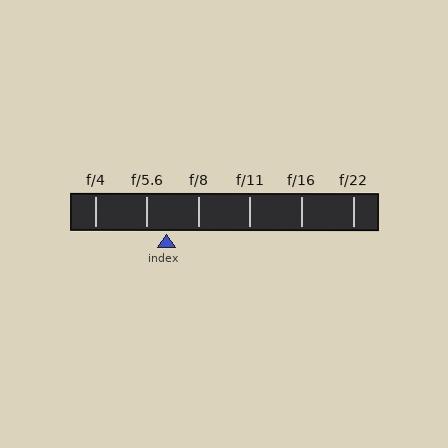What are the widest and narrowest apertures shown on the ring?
The widest aperture shown is f/4 and the narrowest is f/22.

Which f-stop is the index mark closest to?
The index mark is closest to f/5.6.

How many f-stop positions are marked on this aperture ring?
There are 6 f-stop positions marked.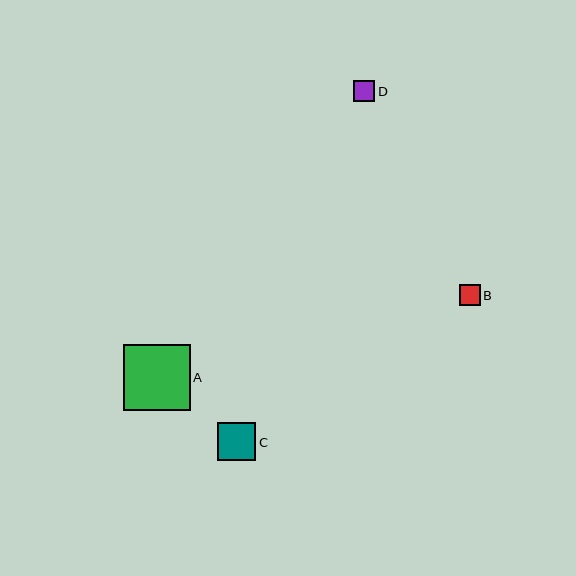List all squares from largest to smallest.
From largest to smallest: A, C, B, D.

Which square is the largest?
Square A is the largest with a size of approximately 66 pixels.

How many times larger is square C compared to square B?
Square C is approximately 1.8 times the size of square B.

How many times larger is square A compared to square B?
Square A is approximately 3.1 times the size of square B.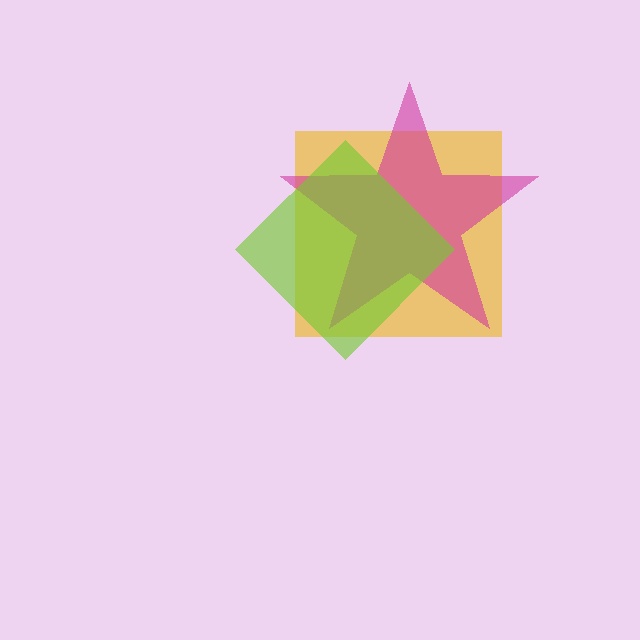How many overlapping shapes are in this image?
There are 3 overlapping shapes in the image.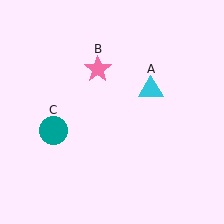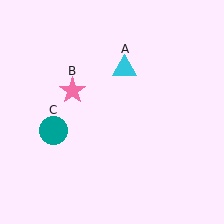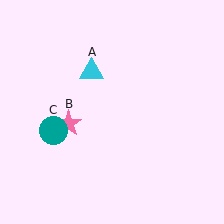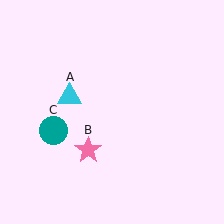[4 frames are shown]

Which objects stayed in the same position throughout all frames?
Teal circle (object C) remained stationary.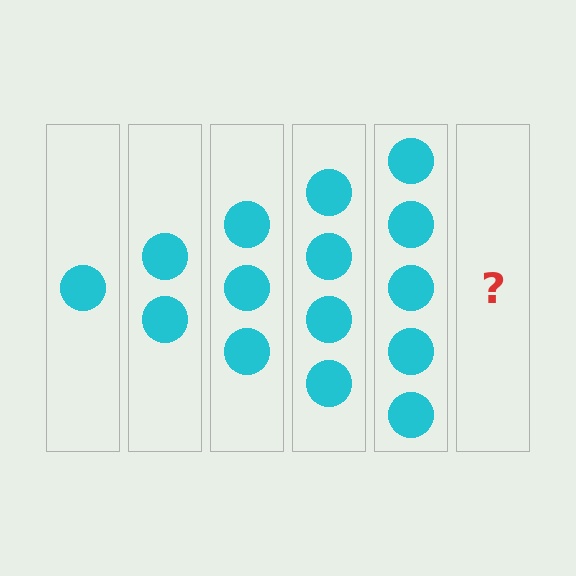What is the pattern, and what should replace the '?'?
The pattern is that each step adds one more circle. The '?' should be 6 circles.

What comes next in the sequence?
The next element should be 6 circles.